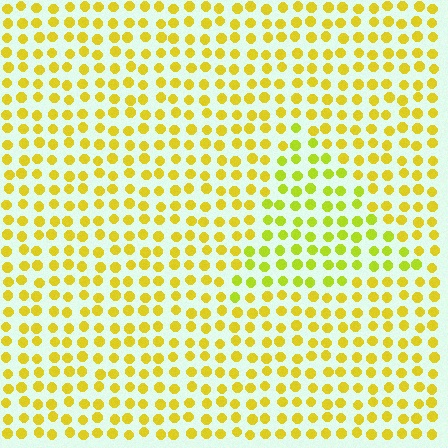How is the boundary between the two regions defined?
The boundary is defined purely by a slight shift in hue (about 22 degrees). Spacing, size, and orientation are identical on both sides.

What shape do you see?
I see a triangle.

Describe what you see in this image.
The image is filled with small yellow elements in a uniform arrangement. A triangle-shaped region is visible where the elements are tinted to a slightly different hue, forming a subtle color boundary.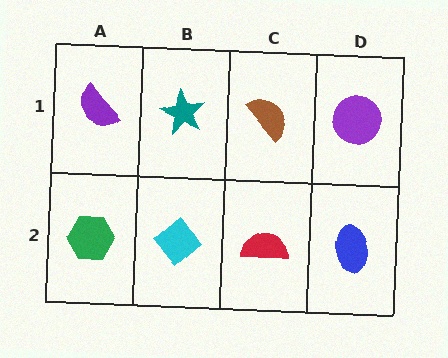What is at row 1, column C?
A brown semicircle.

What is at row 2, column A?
A green hexagon.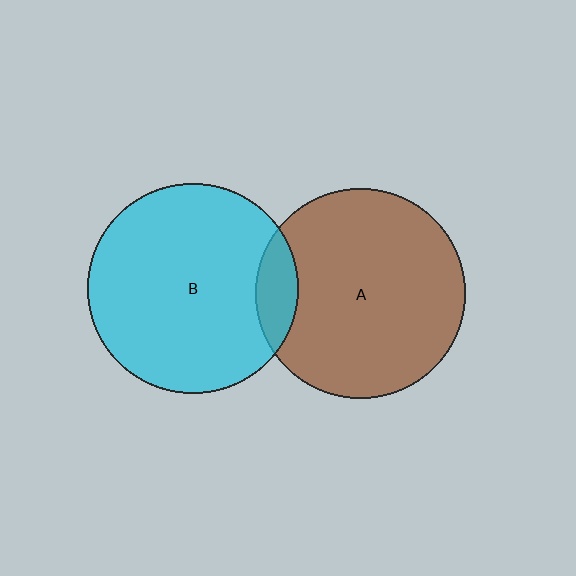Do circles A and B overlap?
Yes.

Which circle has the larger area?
Circle B (cyan).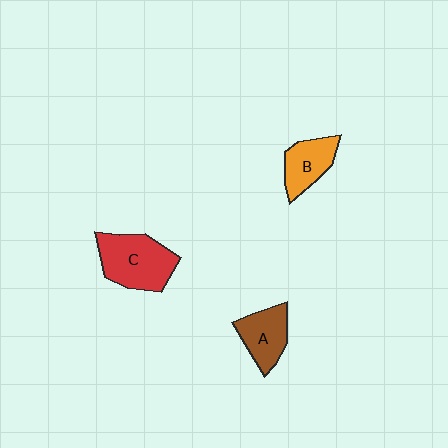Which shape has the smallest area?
Shape B (orange).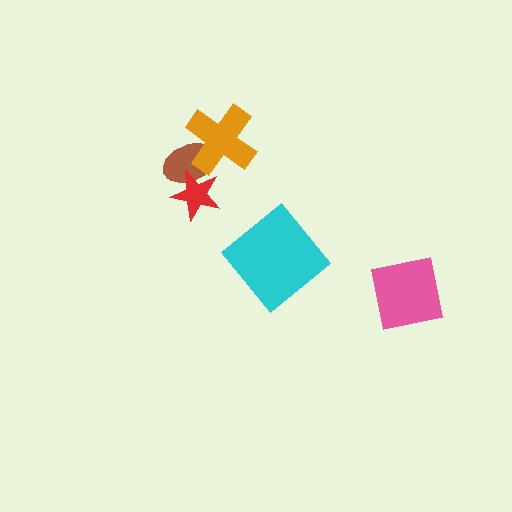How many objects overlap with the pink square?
0 objects overlap with the pink square.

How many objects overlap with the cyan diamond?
0 objects overlap with the cyan diamond.